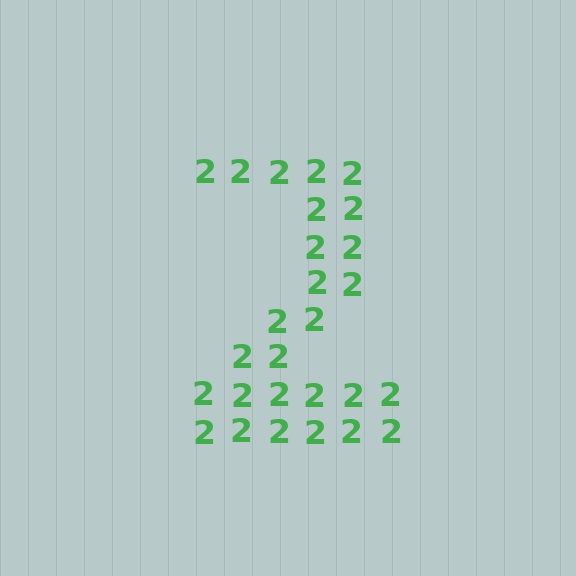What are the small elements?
The small elements are digit 2's.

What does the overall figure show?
The overall figure shows the digit 2.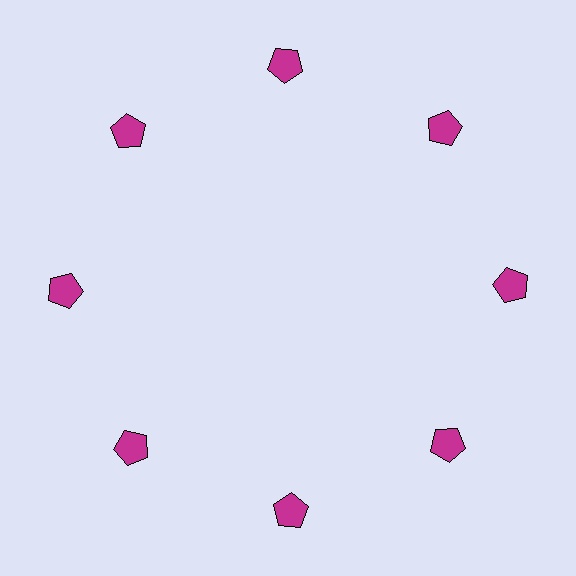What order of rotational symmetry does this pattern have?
This pattern has 8-fold rotational symmetry.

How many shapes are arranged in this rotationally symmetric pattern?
There are 8 shapes, arranged in 8 groups of 1.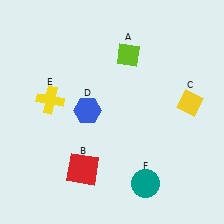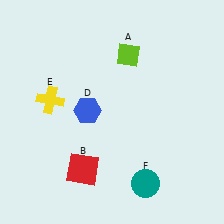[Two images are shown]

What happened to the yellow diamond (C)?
The yellow diamond (C) was removed in Image 2. It was in the top-right area of Image 1.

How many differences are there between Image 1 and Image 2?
There is 1 difference between the two images.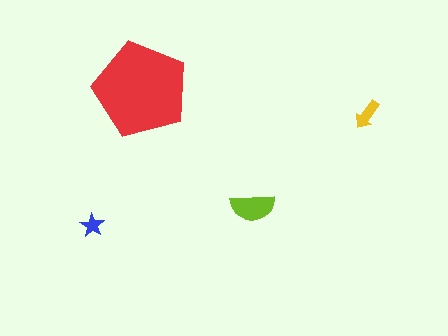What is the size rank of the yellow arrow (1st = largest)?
3rd.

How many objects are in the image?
There are 4 objects in the image.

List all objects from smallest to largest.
The blue star, the yellow arrow, the lime semicircle, the red pentagon.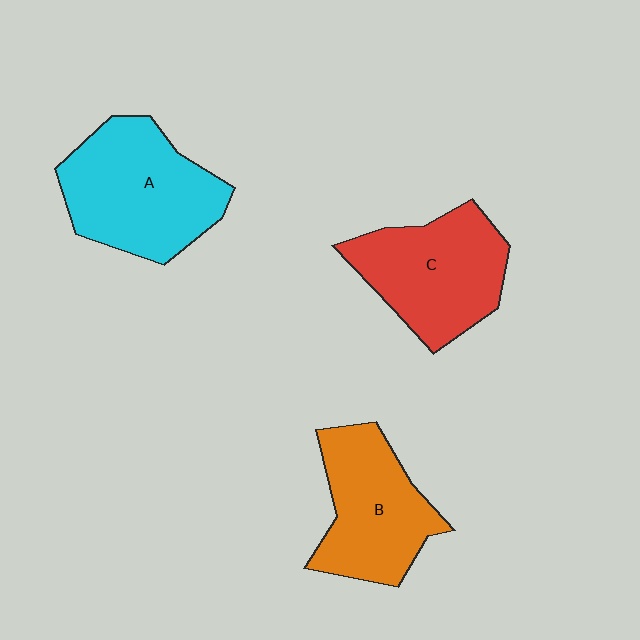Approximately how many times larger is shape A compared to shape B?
Approximately 1.2 times.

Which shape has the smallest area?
Shape B (orange).